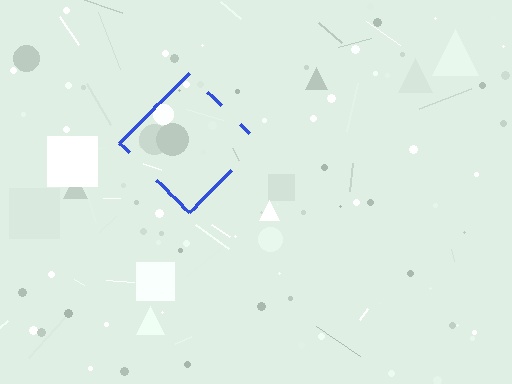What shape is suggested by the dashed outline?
The dashed outline suggests a diamond.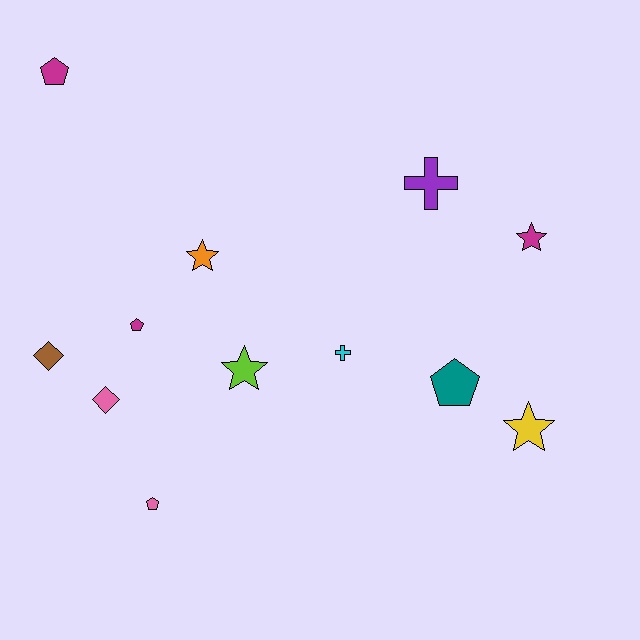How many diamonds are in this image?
There are 2 diamonds.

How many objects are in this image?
There are 12 objects.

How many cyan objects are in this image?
There is 1 cyan object.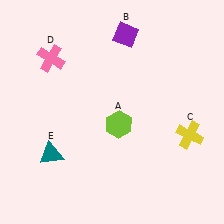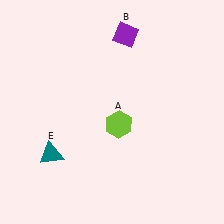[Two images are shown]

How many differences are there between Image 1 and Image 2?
There are 2 differences between the two images.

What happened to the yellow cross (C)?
The yellow cross (C) was removed in Image 2. It was in the bottom-right area of Image 1.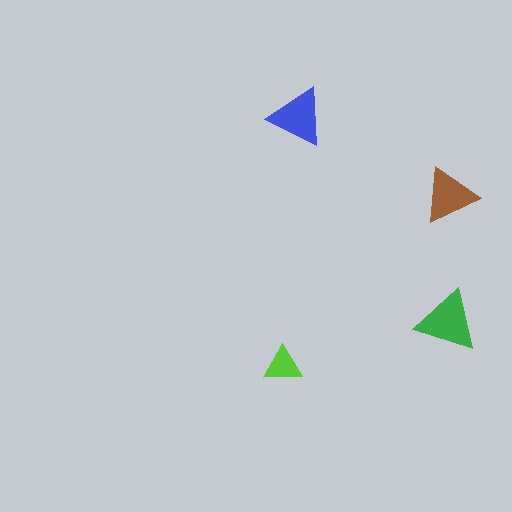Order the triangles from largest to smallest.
the green one, the blue one, the brown one, the lime one.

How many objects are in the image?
There are 4 objects in the image.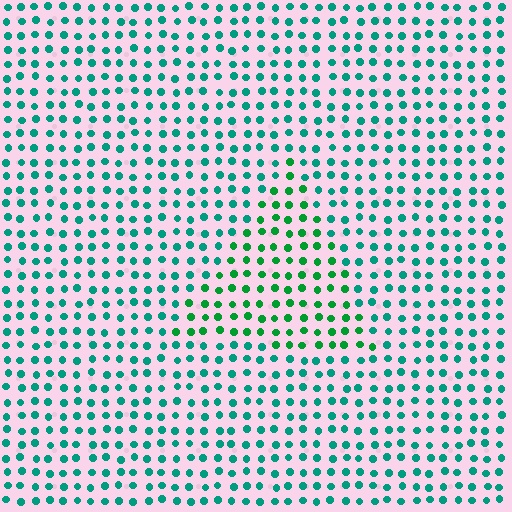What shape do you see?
I see a triangle.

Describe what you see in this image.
The image is filled with small teal elements in a uniform arrangement. A triangle-shaped region is visible where the elements are tinted to a slightly different hue, forming a subtle color boundary.